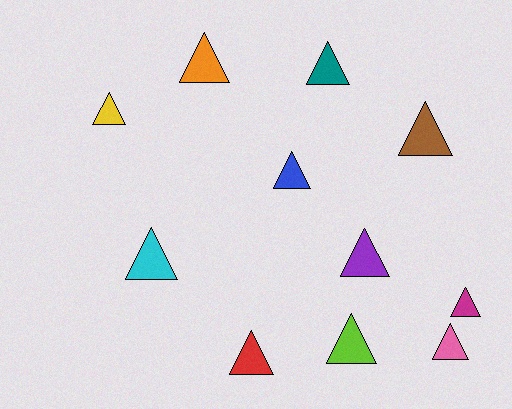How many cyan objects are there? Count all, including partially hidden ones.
There is 1 cyan object.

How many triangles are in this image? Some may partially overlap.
There are 11 triangles.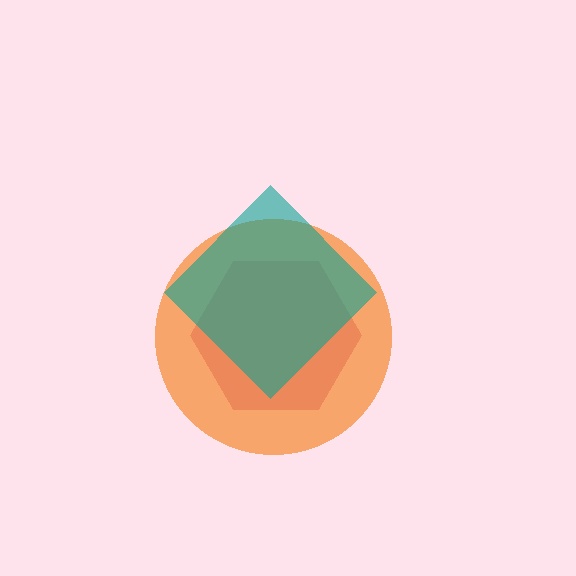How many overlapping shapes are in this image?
There are 3 overlapping shapes in the image.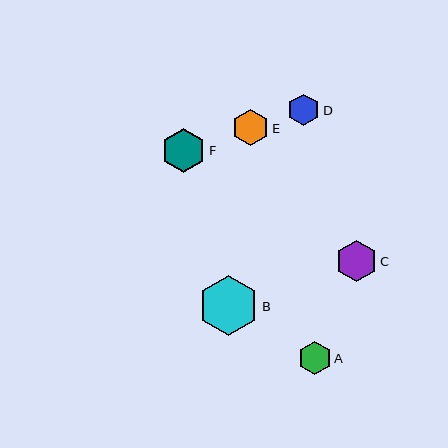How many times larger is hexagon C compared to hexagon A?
Hexagon C is approximately 1.2 times the size of hexagon A.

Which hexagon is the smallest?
Hexagon D is the smallest with a size of approximately 32 pixels.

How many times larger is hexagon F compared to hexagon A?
Hexagon F is approximately 1.3 times the size of hexagon A.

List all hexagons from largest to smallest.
From largest to smallest: B, F, C, E, A, D.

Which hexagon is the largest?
Hexagon B is the largest with a size of approximately 60 pixels.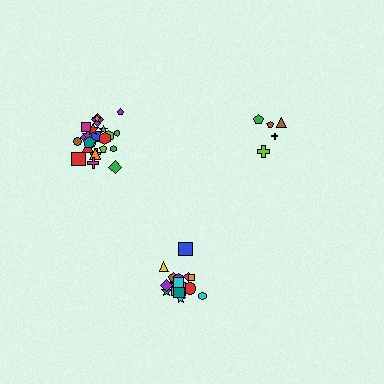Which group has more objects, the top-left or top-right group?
The top-left group.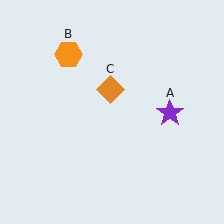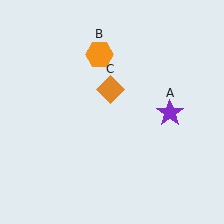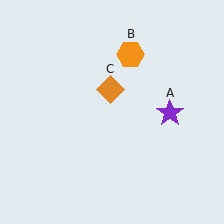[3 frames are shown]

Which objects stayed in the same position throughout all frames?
Purple star (object A) and orange diamond (object C) remained stationary.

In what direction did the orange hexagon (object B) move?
The orange hexagon (object B) moved right.